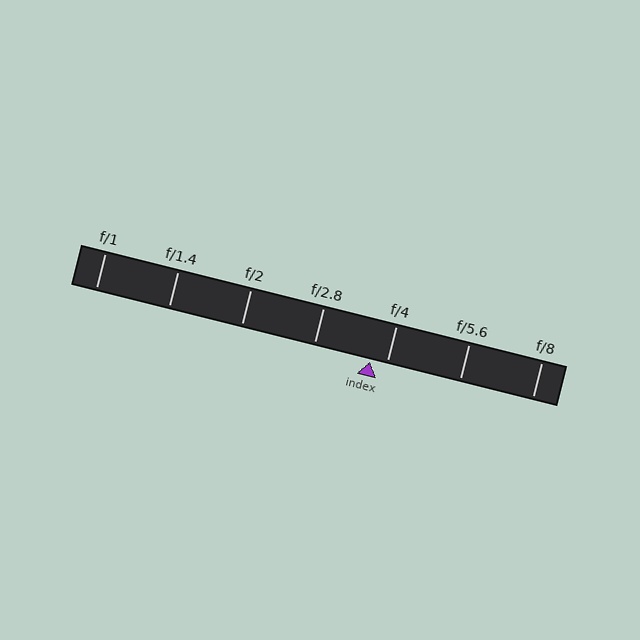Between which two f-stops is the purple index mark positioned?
The index mark is between f/2.8 and f/4.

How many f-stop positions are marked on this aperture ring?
There are 7 f-stop positions marked.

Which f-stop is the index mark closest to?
The index mark is closest to f/4.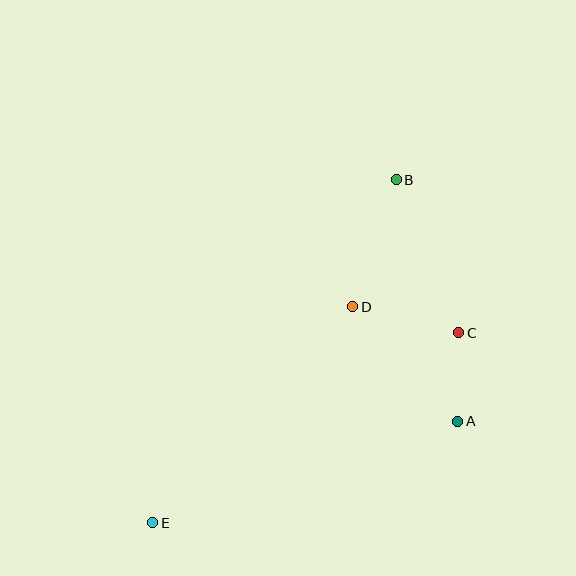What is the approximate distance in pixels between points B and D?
The distance between B and D is approximately 134 pixels.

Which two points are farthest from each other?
Points B and E are farthest from each other.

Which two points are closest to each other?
Points A and C are closest to each other.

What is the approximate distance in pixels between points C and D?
The distance between C and D is approximately 109 pixels.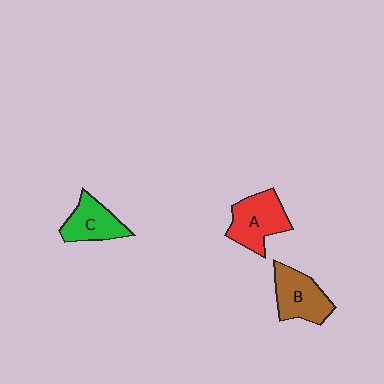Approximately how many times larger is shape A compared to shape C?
Approximately 1.3 times.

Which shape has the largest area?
Shape A (red).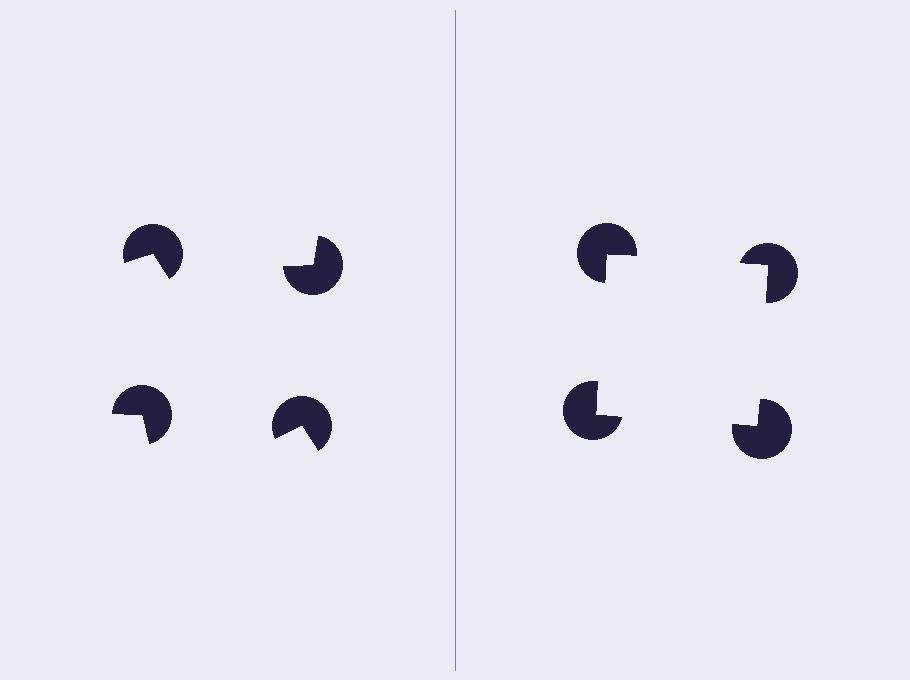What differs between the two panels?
The pac-man discs are positioned identically on both sides; only the wedge orientations differ. On the right they align to a square; on the left they are misaligned.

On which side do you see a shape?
An illusory square appears on the right side. On the left side the wedge cuts are rotated, so no coherent shape forms.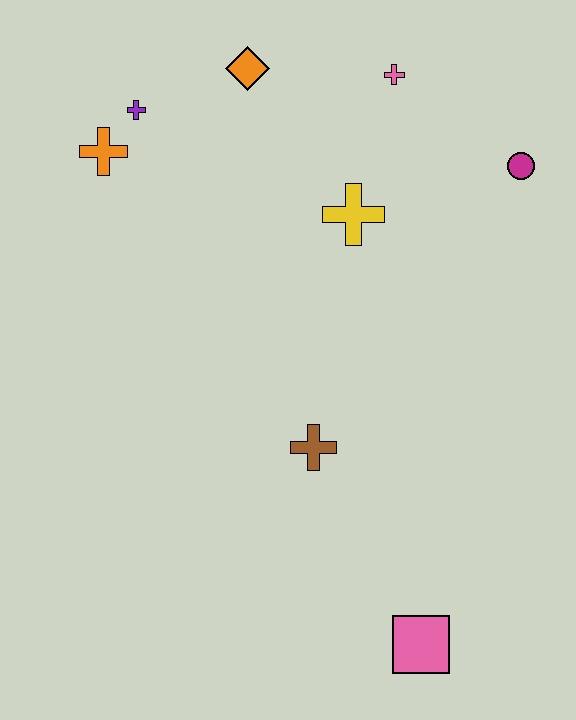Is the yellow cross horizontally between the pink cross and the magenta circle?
No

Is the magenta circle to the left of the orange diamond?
No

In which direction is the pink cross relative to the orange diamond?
The pink cross is to the right of the orange diamond.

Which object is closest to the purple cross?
The orange cross is closest to the purple cross.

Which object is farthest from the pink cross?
The pink square is farthest from the pink cross.